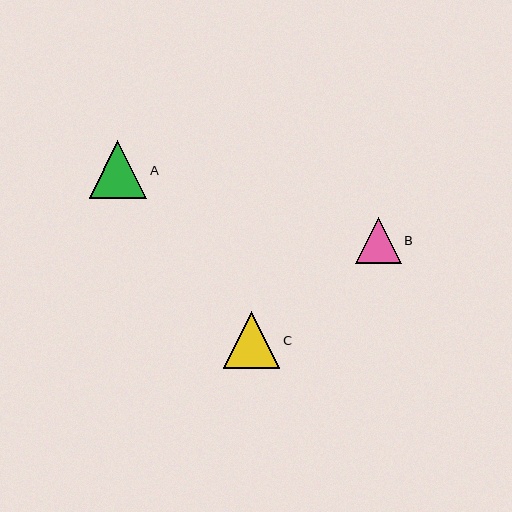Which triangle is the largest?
Triangle A is the largest with a size of approximately 57 pixels.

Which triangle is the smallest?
Triangle B is the smallest with a size of approximately 45 pixels.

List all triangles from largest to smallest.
From largest to smallest: A, C, B.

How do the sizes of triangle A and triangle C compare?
Triangle A and triangle C are approximately the same size.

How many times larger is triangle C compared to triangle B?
Triangle C is approximately 1.2 times the size of triangle B.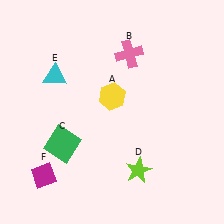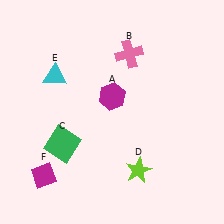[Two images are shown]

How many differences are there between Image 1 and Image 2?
There is 1 difference between the two images.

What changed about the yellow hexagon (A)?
In Image 1, A is yellow. In Image 2, it changed to magenta.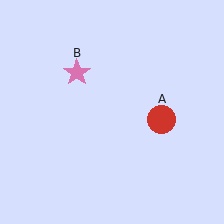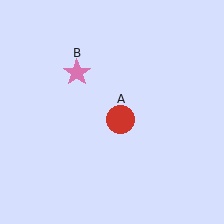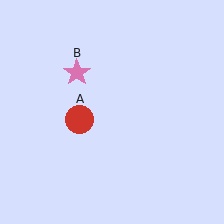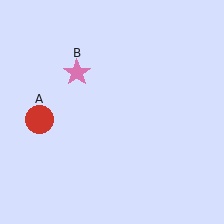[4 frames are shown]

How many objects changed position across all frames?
1 object changed position: red circle (object A).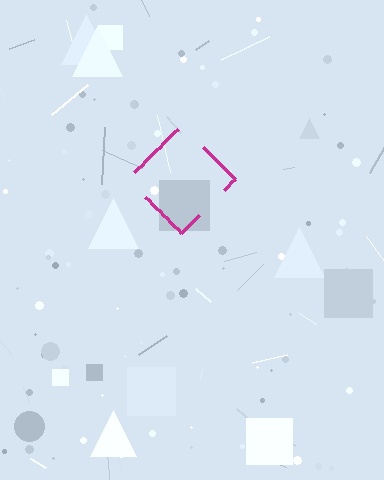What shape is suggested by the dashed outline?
The dashed outline suggests a diamond.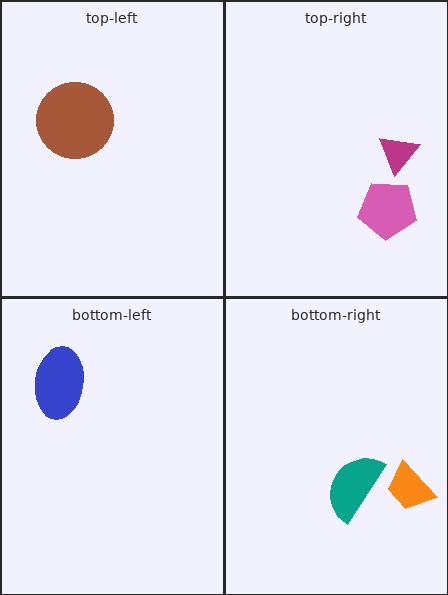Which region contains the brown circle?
The top-left region.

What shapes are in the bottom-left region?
The blue ellipse.